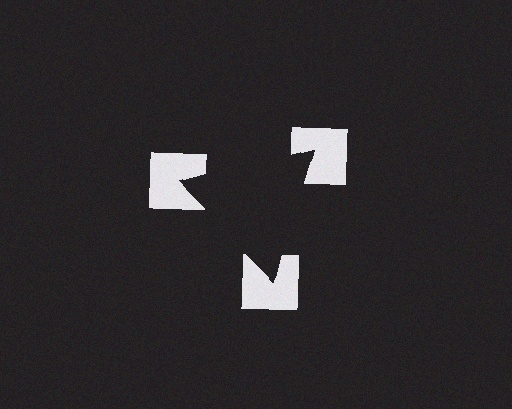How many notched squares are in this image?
There are 3 — one at each vertex of the illusory triangle.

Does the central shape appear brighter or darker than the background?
It typically appears slightly darker than the background, even though no actual brightness change is drawn.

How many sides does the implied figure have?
3 sides.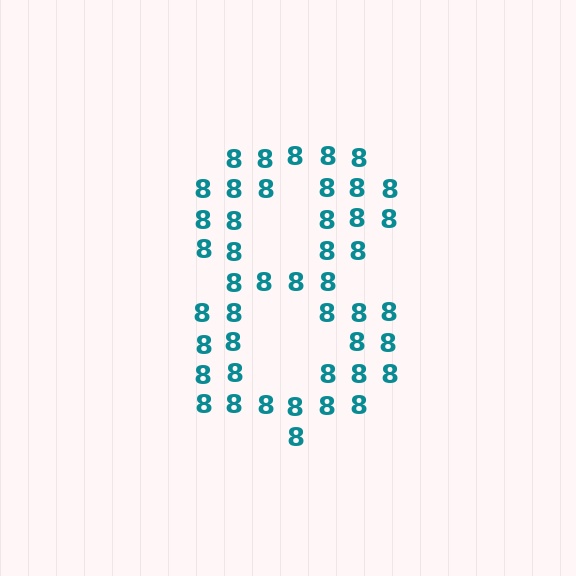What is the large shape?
The large shape is the digit 8.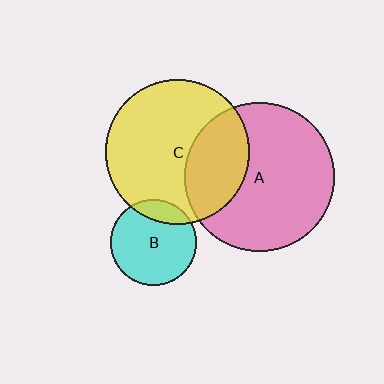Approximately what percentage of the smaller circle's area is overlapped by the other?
Approximately 15%.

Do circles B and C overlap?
Yes.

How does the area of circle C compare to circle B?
Approximately 2.8 times.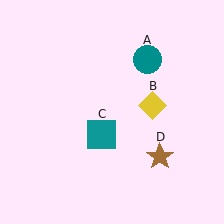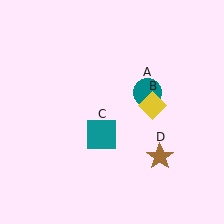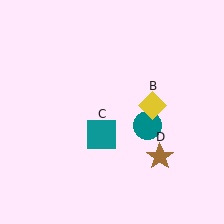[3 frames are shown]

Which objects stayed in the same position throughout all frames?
Yellow diamond (object B) and teal square (object C) and brown star (object D) remained stationary.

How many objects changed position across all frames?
1 object changed position: teal circle (object A).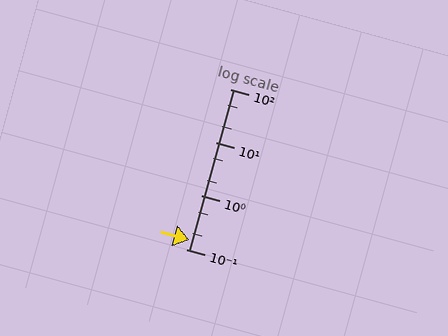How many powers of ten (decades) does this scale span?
The scale spans 3 decades, from 0.1 to 100.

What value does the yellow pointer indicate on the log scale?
The pointer indicates approximately 0.15.